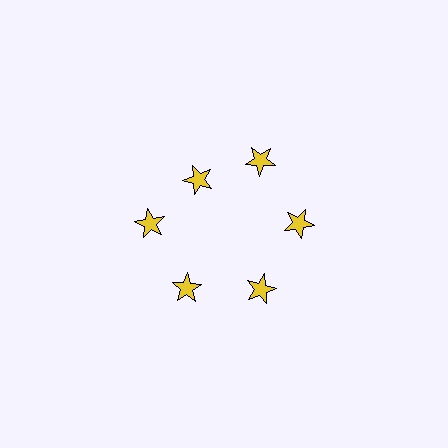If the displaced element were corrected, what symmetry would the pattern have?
It would have 6-fold rotational symmetry — the pattern would map onto itself every 60 degrees.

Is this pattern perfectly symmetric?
No. The 6 yellow stars are arranged in a ring, but one element near the 11 o'clock position is pulled inward toward the center, breaking the 6-fold rotational symmetry.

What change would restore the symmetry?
The symmetry would be restored by moving it outward, back onto the ring so that all 6 stars sit at equal angles and equal distance from the center.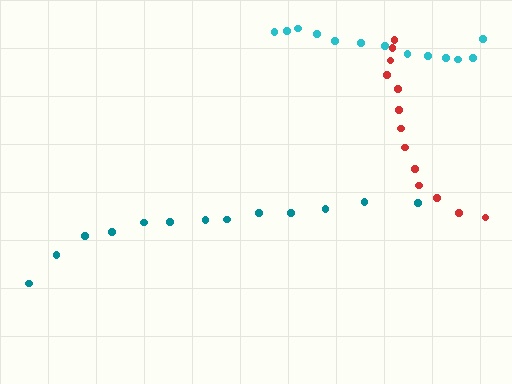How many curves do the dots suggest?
There are 3 distinct paths.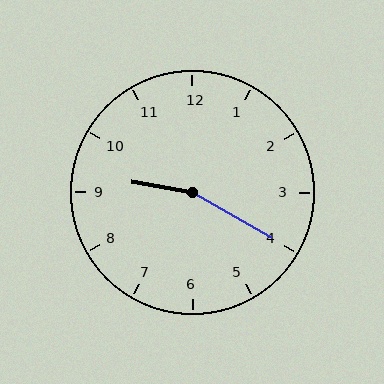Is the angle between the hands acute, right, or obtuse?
It is obtuse.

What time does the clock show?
9:20.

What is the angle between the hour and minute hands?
Approximately 160 degrees.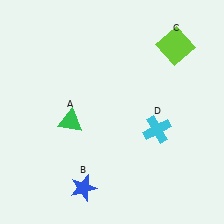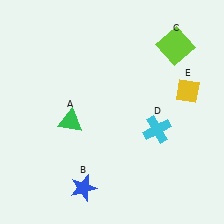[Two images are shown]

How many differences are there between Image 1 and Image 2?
There is 1 difference between the two images.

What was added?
A yellow diamond (E) was added in Image 2.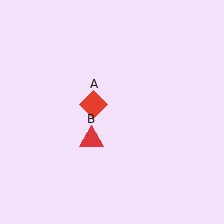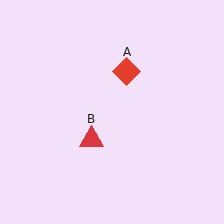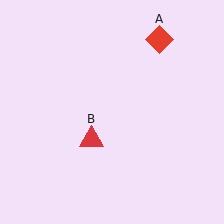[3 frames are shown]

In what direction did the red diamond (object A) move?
The red diamond (object A) moved up and to the right.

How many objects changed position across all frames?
1 object changed position: red diamond (object A).